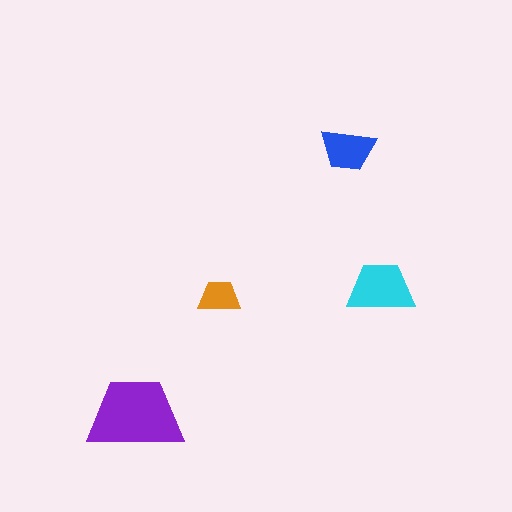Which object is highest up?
The blue trapezoid is topmost.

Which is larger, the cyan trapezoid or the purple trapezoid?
The purple one.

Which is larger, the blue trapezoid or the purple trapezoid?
The purple one.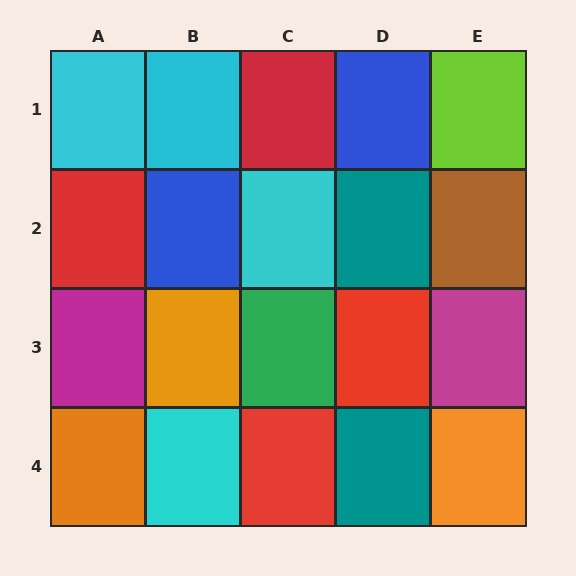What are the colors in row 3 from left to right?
Magenta, orange, green, red, magenta.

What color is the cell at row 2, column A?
Red.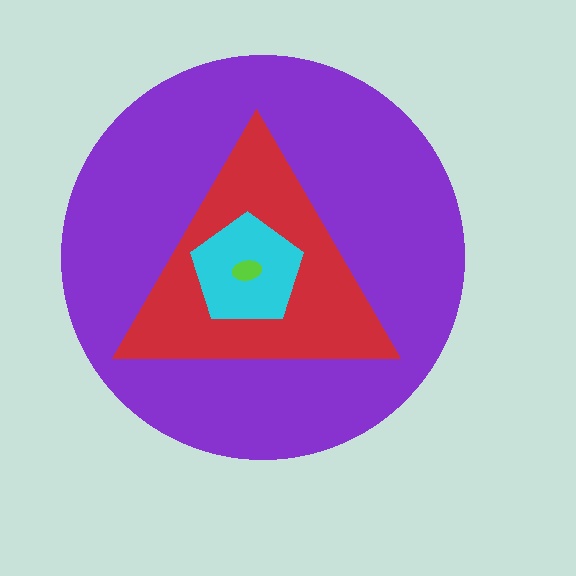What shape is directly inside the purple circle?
The red triangle.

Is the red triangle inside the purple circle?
Yes.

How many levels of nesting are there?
4.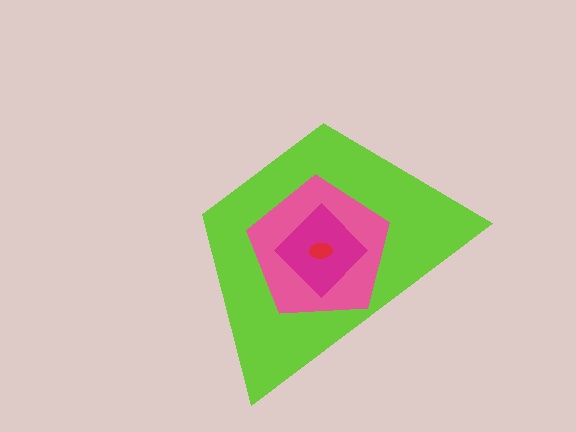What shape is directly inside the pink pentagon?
The magenta diamond.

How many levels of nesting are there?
4.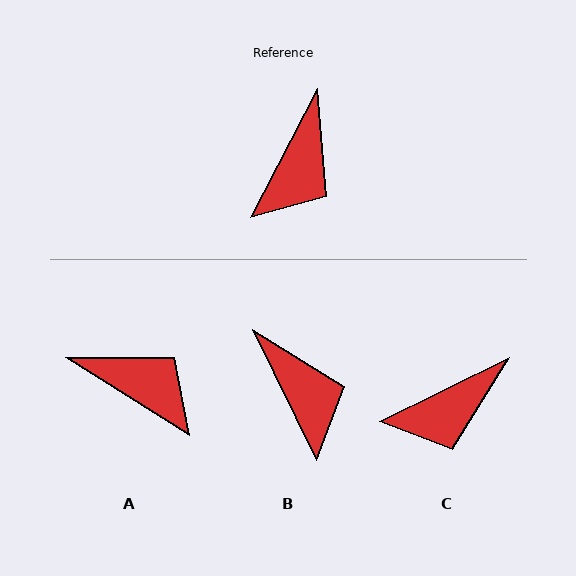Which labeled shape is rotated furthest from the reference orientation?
A, about 86 degrees away.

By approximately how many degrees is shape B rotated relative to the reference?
Approximately 54 degrees counter-clockwise.